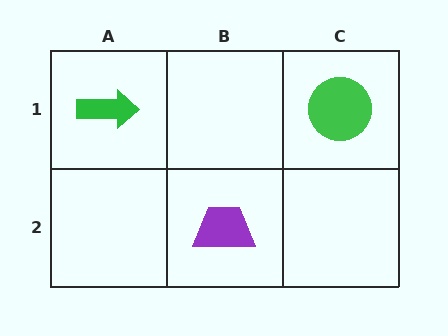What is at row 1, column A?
A green arrow.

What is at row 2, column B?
A purple trapezoid.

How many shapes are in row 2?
1 shape.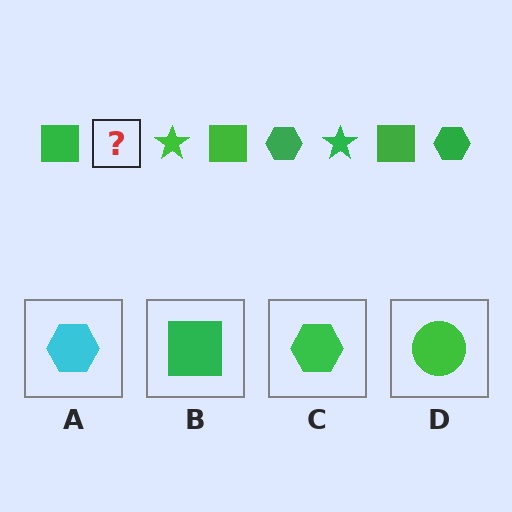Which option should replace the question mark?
Option C.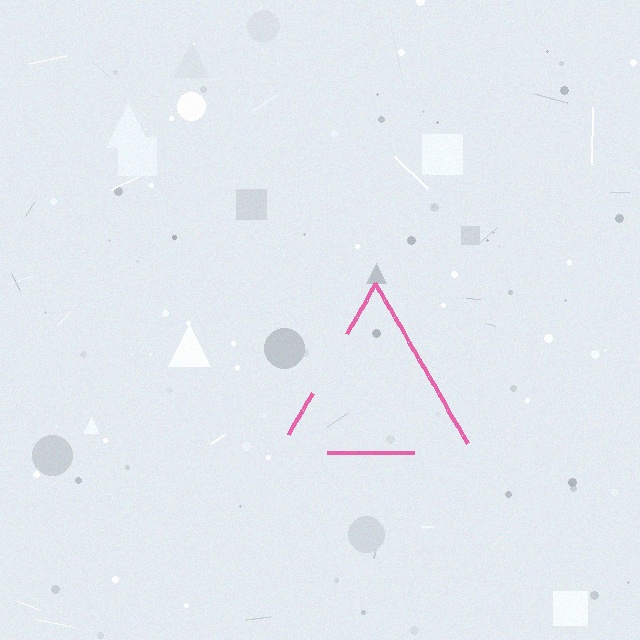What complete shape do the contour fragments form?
The contour fragments form a triangle.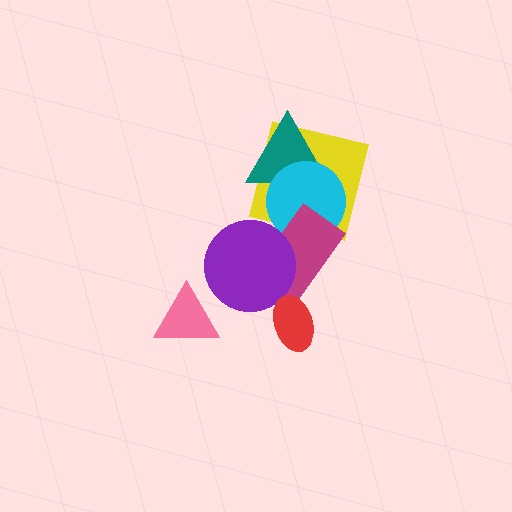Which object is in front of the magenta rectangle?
The purple circle is in front of the magenta rectangle.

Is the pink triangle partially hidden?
No, no other shape covers it.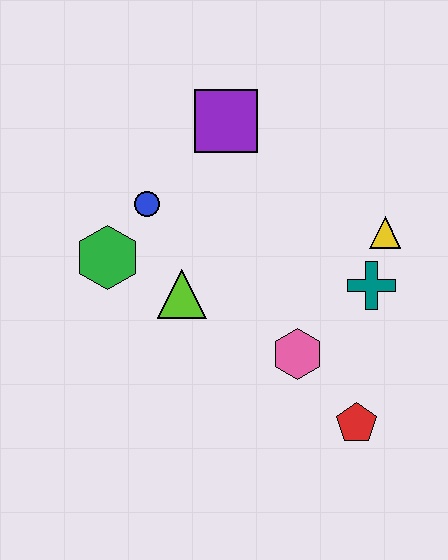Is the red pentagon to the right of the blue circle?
Yes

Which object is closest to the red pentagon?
The pink hexagon is closest to the red pentagon.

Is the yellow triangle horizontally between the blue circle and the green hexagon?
No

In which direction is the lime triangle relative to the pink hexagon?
The lime triangle is to the left of the pink hexagon.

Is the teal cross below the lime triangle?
No